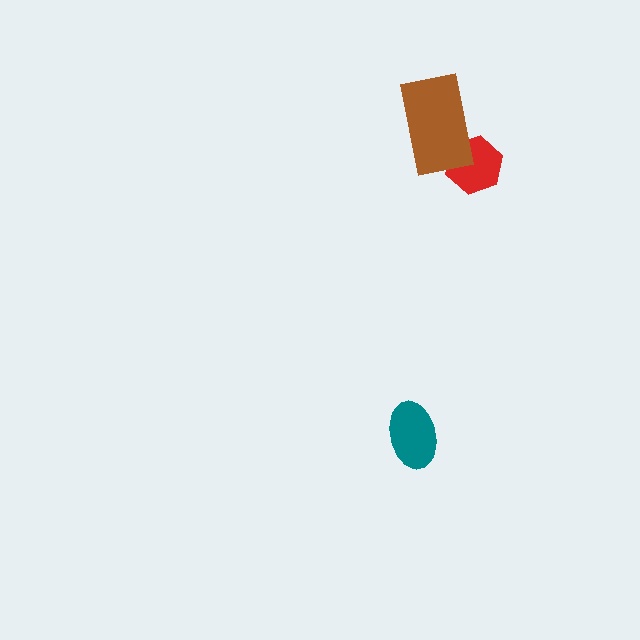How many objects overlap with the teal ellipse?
0 objects overlap with the teal ellipse.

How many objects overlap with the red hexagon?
1 object overlaps with the red hexagon.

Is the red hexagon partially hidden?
Yes, it is partially covered by another shape.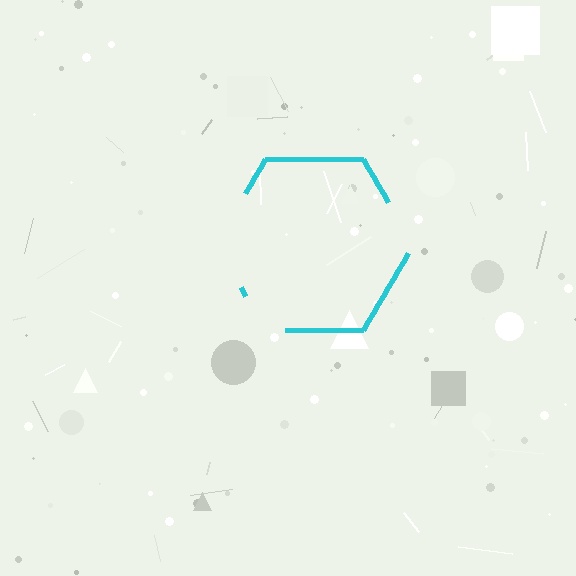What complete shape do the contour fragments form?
The contour fragments form a hexagon.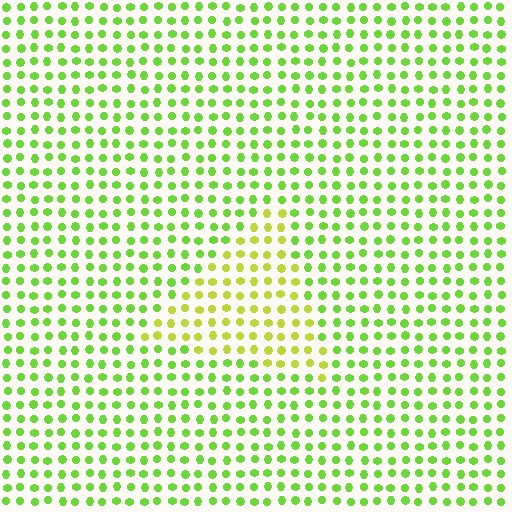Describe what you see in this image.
The image is filled with small lime elements in a uniform arrangement. A triangle-shaped region is visible where the elements are tinted to a slightly different hue, forming a subtle color boundary.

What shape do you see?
I see a triangle.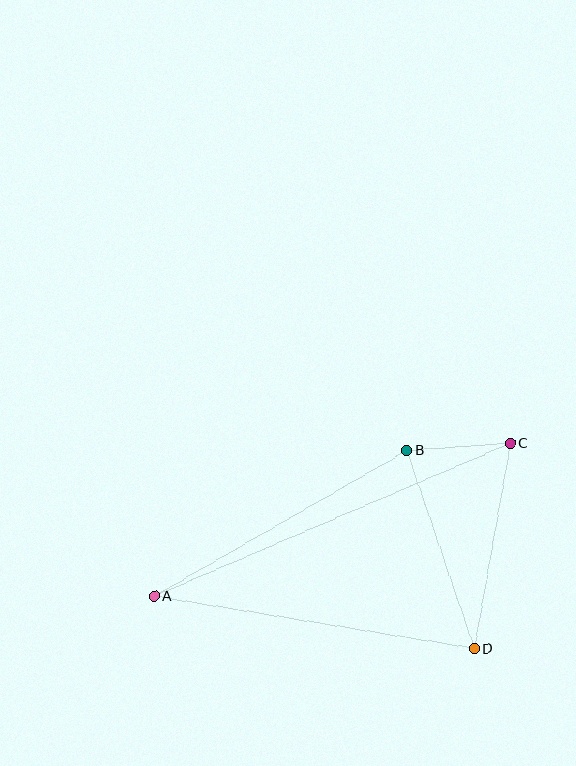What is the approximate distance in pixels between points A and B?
The distance between A and B is approximately 291 pixels.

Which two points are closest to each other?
Points B and C are closest to each other.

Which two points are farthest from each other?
Points A and C are farthest from each other.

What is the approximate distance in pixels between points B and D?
The distance between B and D is approximately 209 pixels.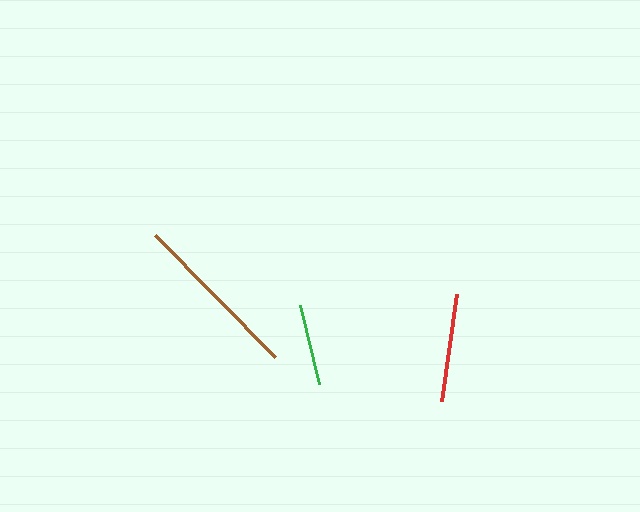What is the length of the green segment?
The green segment is approximately 82 pixels long.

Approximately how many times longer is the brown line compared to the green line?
The brown line is approximately 2.1 times the length of the green line.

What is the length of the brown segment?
The brown segment is approximately 171 pixels long.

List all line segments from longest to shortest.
From longest to shortest: brown, red, green.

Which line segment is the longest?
The brown line is the longest at approximately 171 pixels.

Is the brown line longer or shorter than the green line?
The brown line is longer than the green line.